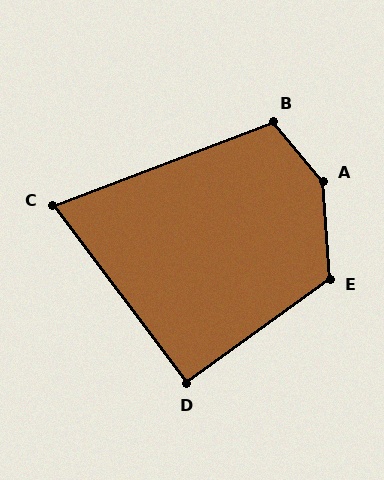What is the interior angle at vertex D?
Approximately 91 degrees (approximately right).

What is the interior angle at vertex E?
Approximately 122 degrees (obtuse).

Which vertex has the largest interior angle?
A, at approximately 144 degrees.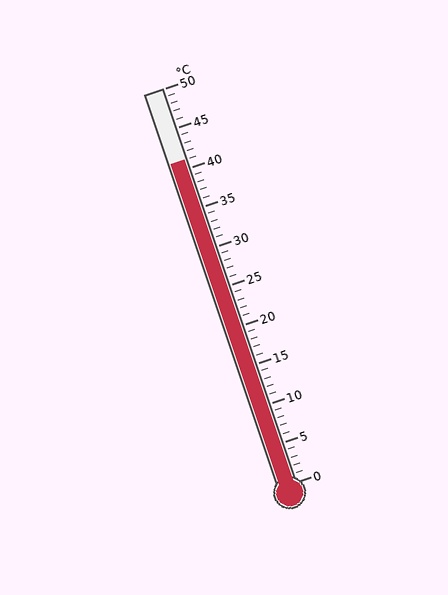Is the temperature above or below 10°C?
The temperature is above 10°C.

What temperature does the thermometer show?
The thermometer shows approximately 41°C.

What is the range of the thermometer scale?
The thermometer scale ranges from 0°C to 50°C.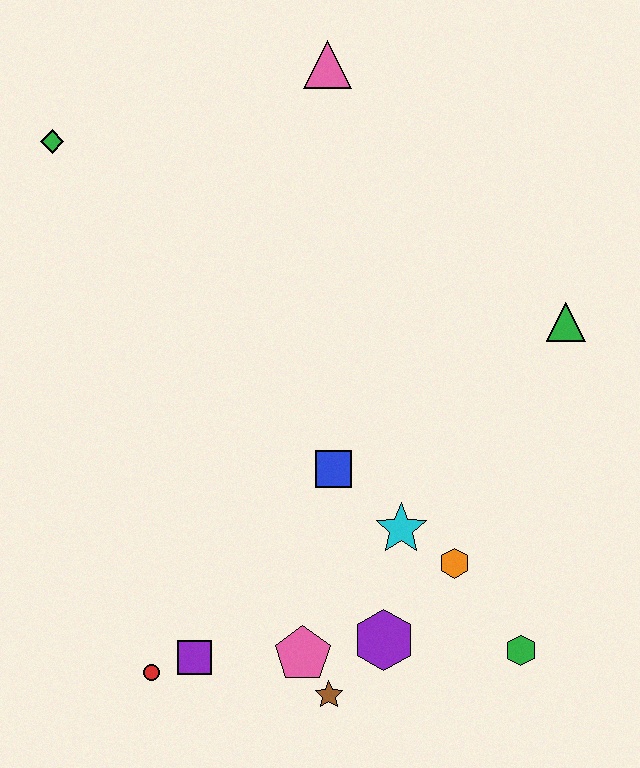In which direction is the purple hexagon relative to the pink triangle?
The purple hexagon is below the pink triangle.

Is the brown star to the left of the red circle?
No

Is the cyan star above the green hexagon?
Yes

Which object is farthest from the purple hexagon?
The green diamond is farthest from the purple hexagon.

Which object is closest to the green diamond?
The pink triangle is closest to the green diamond.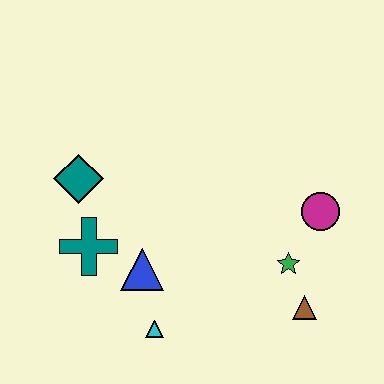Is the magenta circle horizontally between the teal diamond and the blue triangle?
No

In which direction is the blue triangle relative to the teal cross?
The blue triangle is to the right of the teal cross.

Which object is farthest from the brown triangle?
The teal diamond is farthest from the brown triangle.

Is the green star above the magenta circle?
No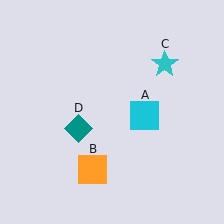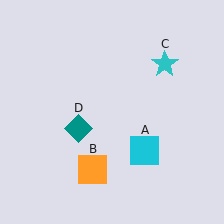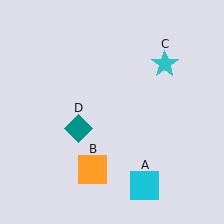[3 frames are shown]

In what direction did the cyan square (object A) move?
The cyan square (object A) moved down.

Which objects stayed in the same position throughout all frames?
Orange square (object B) and cyan star (object C) and teal diamond (object D) remained stationary.